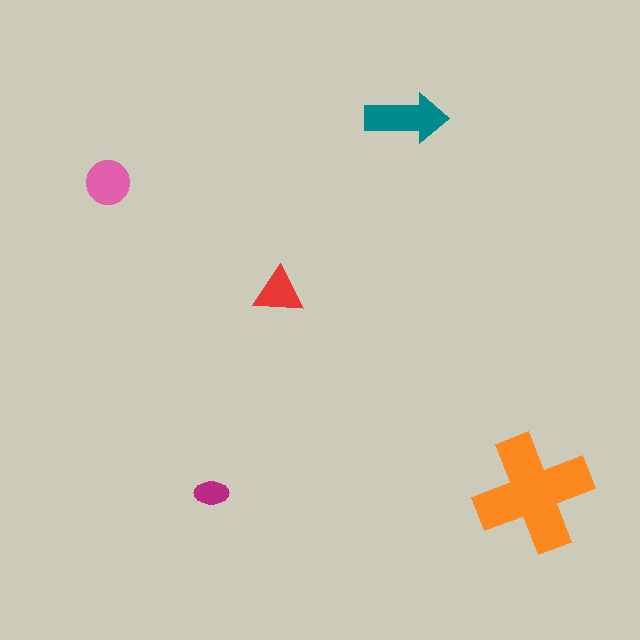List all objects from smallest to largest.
The magenta ellipse, the red triangle, the pink circle, the teal arrow, the orange cross.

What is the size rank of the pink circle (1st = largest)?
3rd.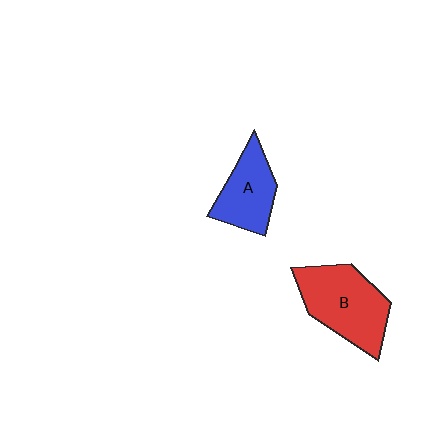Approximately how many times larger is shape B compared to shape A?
Approximately 1.5 times.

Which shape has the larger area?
Shape B (red).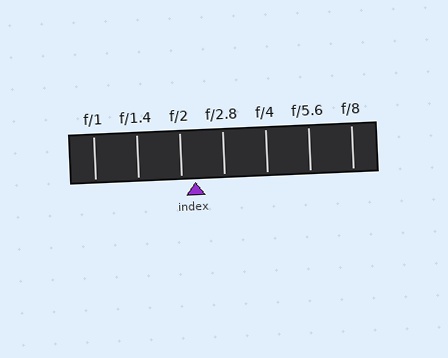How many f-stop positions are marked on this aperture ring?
There are 7 f-stop positions marked.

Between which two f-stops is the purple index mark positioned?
The index mark is between f/2 and f/2.8.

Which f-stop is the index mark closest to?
The index mark is closest to f/2.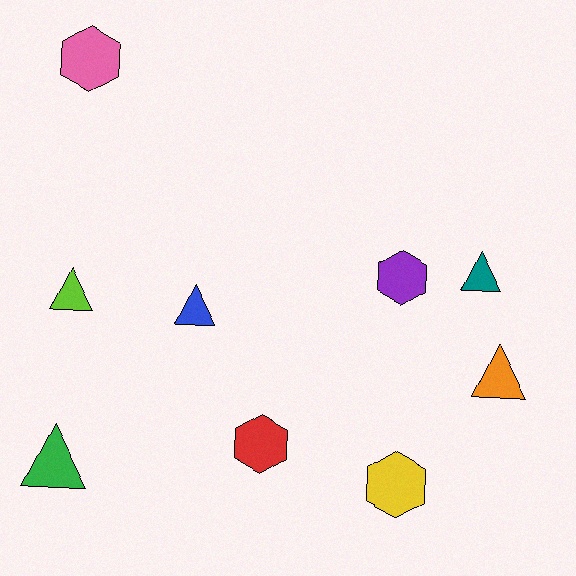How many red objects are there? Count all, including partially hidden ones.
There is 1 red object.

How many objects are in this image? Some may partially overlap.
There are 9 objects.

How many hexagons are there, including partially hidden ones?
There are 4 hexagons.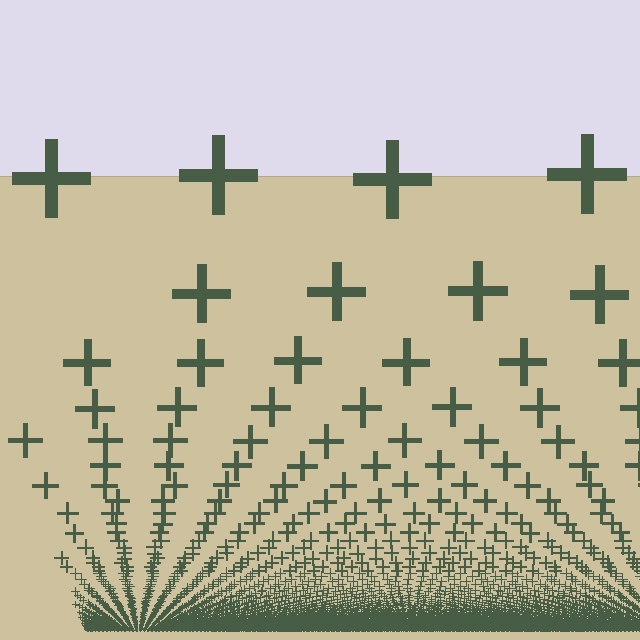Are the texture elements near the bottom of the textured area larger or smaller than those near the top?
Smaller. The gradient is inverted — elements near the bottom are smaller and denser.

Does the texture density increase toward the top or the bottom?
Density increases toward the bottom.